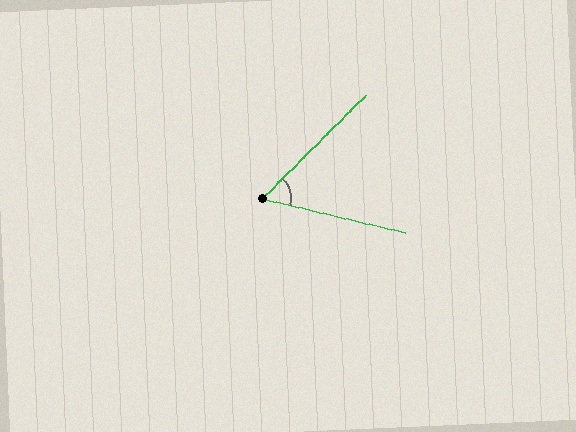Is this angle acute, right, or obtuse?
It is acute.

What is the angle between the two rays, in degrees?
Approximately 58 degrees.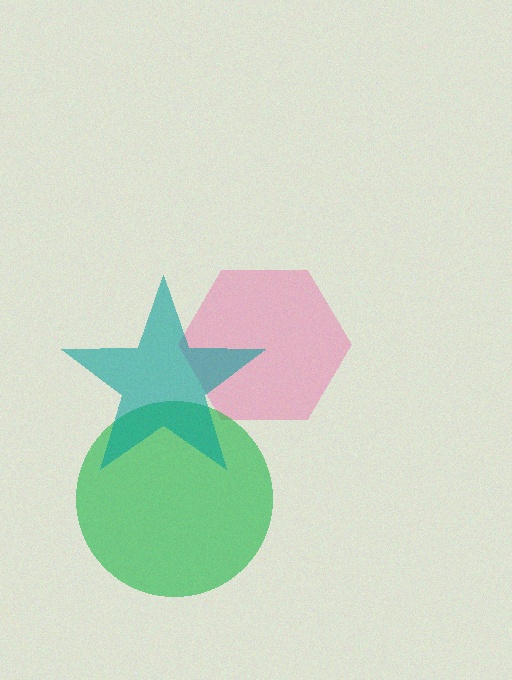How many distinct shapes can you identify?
There are 3 distinct shapes: a pink hexagon, a green circle, a teal star.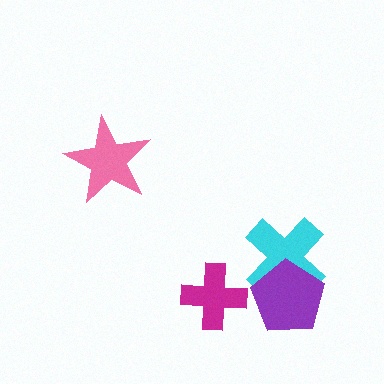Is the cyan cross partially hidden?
Yes, it is partially covered by another shape.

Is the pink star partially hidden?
No, no other shape covers it.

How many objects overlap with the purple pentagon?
1 object overlaps with the purple pentagon.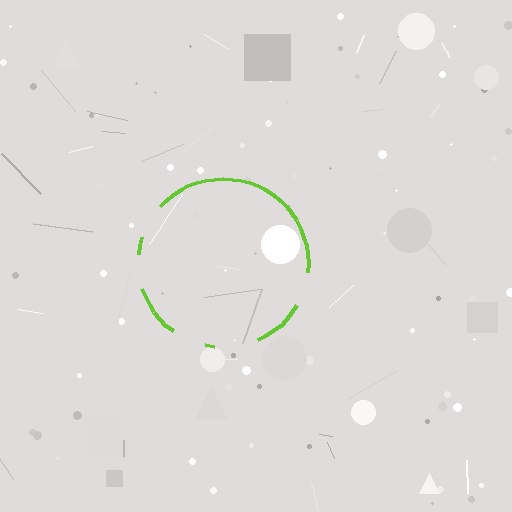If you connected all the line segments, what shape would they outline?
They would outline a circle.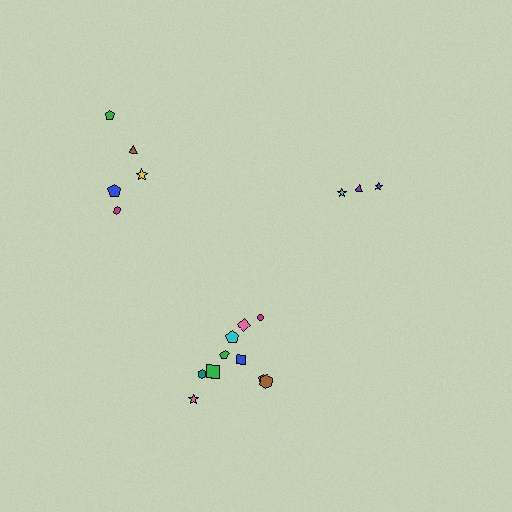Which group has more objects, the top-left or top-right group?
The top-left group.